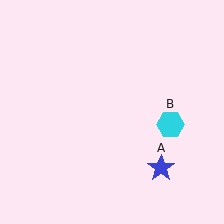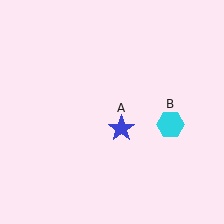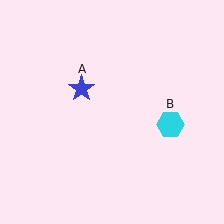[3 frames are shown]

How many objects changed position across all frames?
1 object changed position: blue star (object A).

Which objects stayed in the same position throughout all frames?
Cyan hexagon (object B) remained stationary.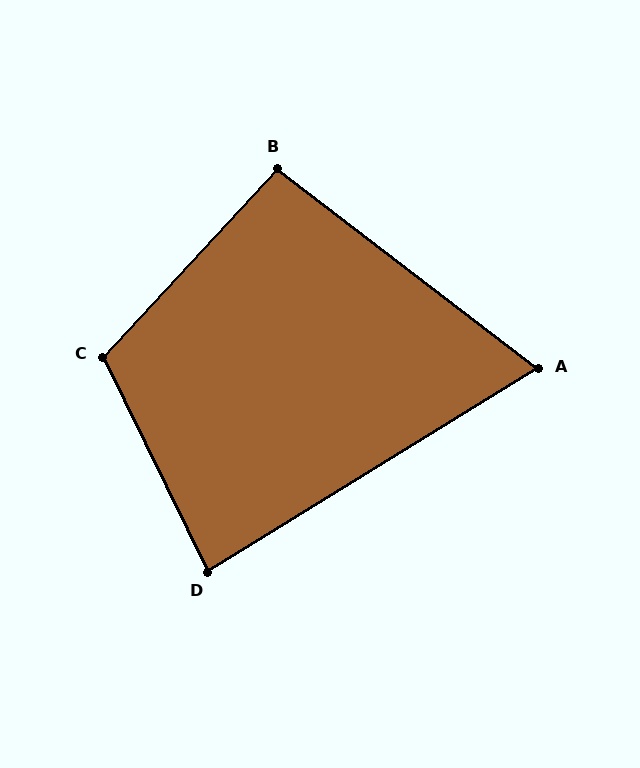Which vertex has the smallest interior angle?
A, at approximately 69 degrees.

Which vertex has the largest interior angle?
C, at approximately 111 degrees.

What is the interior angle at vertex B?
Approximately 96 degrees (obtuse).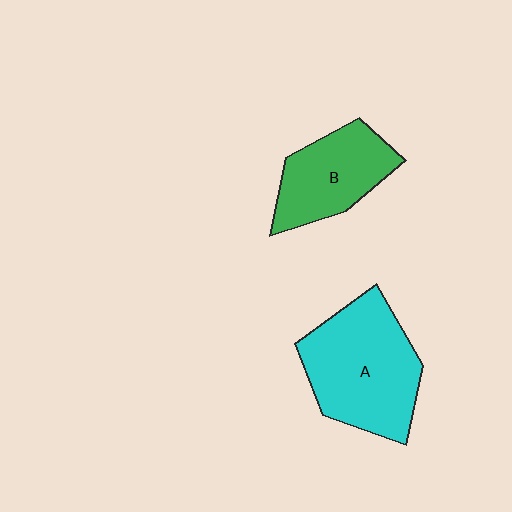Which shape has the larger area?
Shape A (cyan).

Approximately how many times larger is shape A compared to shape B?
Approximately 1.5 times.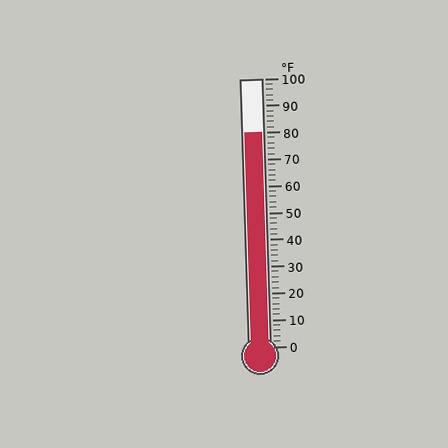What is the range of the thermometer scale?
The thermometer scale ranges from 0°F to 100°F.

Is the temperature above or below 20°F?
The temperature is above 20°F.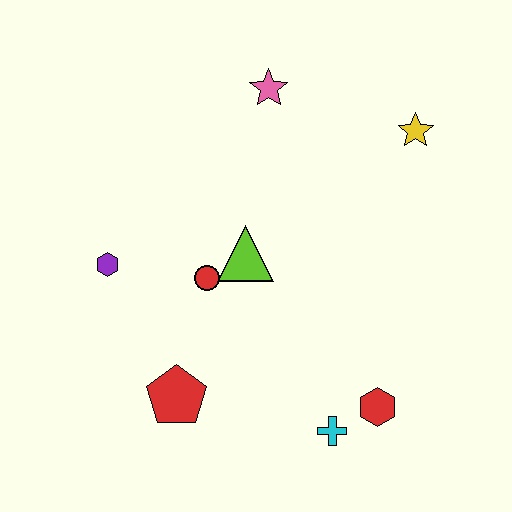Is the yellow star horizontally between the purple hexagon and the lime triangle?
No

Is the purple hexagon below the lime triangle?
Yes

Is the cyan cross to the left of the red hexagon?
Yes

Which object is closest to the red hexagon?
The cyan cross is closest to the red hexagon.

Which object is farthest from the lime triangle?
The yellow star is farthest from the lime triangle.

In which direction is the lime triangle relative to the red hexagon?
The lime triangle is above the red hexagon.